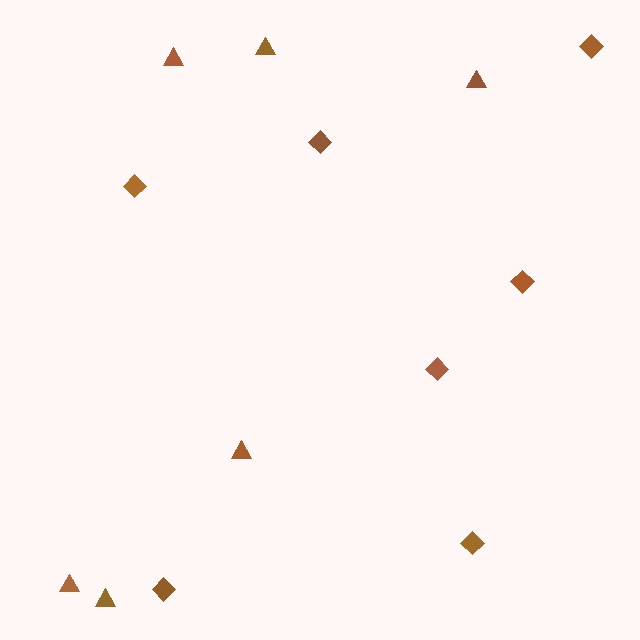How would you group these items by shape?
There are 2 groups: one group of triangles (6) and one group of diamonds (7).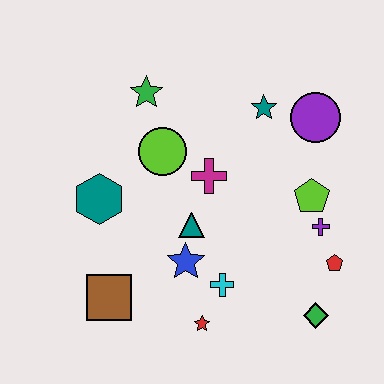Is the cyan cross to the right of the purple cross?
No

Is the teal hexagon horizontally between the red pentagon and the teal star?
No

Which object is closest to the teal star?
The purple circle is closest to the teal star.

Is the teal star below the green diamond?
No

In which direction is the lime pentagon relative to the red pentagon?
The lime pentagon is above the red pentagon.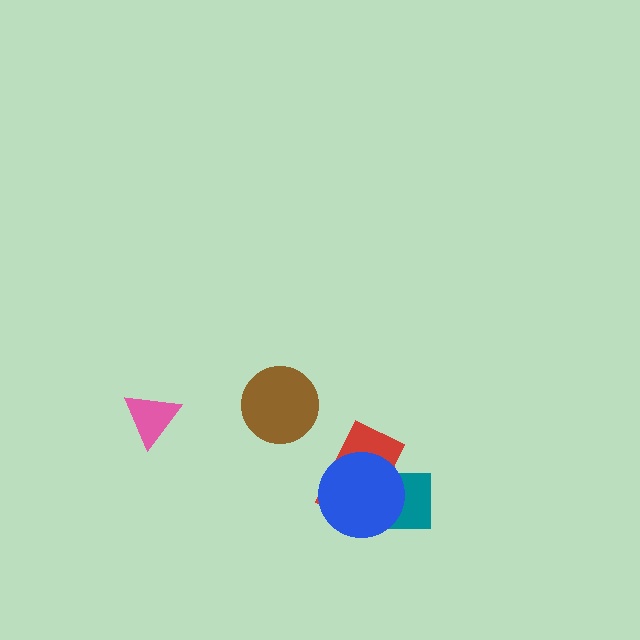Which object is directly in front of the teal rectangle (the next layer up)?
The red rectangle is directly in front of the teal rectangle.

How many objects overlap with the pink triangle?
0 objects overlap with the pink triangle.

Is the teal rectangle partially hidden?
Yes, it is partially covered by another shape.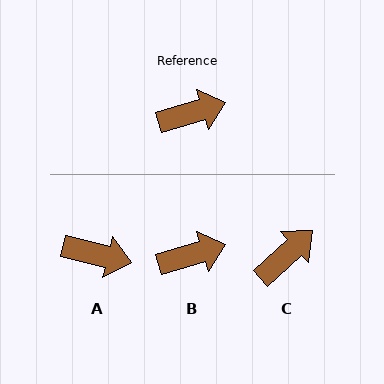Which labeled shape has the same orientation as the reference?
B.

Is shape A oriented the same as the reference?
No, it is off by about 30 degrees.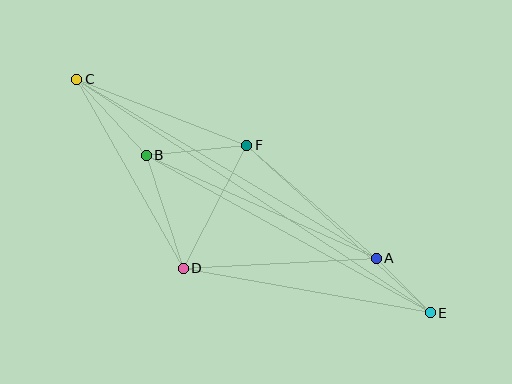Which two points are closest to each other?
Points A and E are closest to each other.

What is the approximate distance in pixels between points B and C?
The distance between B and C is approximately 103 pixels.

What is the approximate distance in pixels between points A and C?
The distance between A and C is approximately 349 pixels.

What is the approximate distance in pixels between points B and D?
The distance between B and D is approximately 119 pixels.